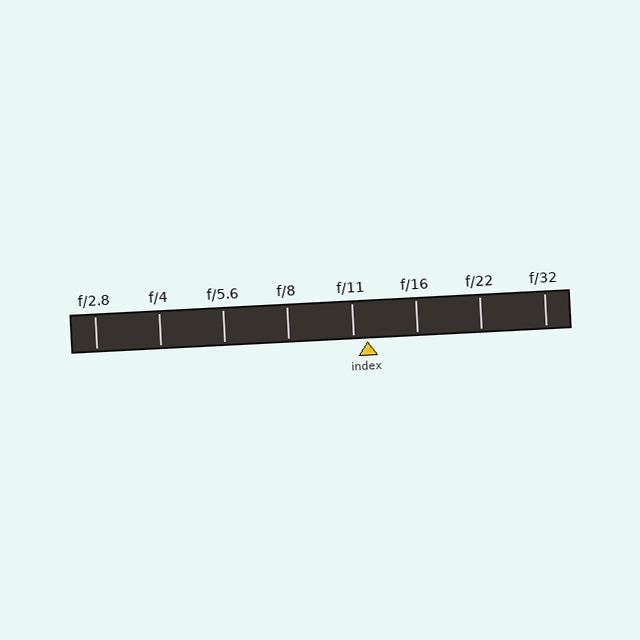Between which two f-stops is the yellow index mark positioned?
The index mark is between f/11 and f/16.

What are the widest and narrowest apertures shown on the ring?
The widest aperture shown is f/2.8 and the narrowest is f/32.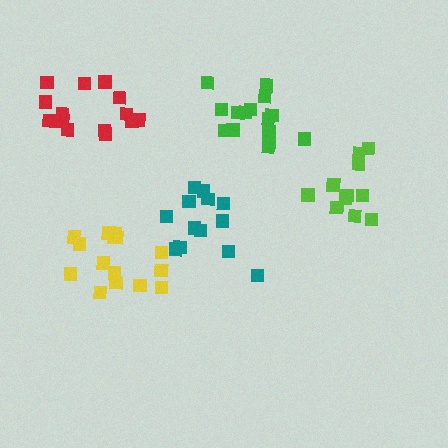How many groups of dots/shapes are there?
There are 5 groups.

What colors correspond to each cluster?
The clusters are colored: teal, red, yellow, green, lime.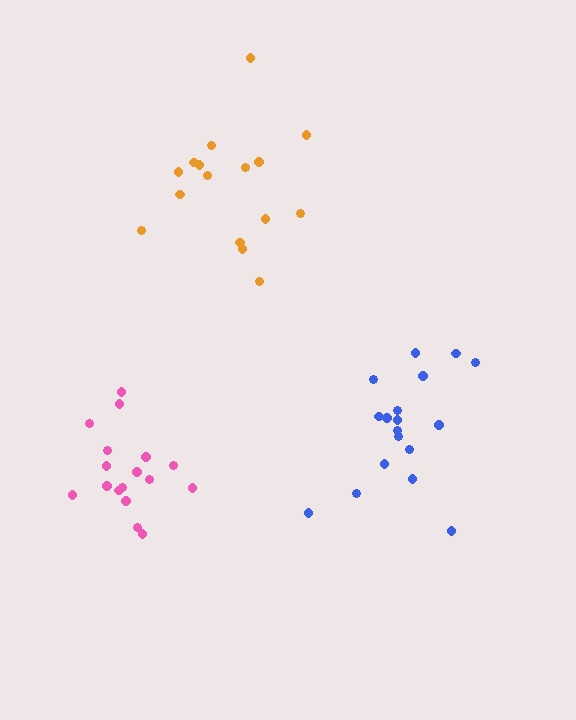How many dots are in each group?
Group 1: 16 dots, Group 2: 17 dots, Group 3: 18 dots (51 total).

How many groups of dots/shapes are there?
There are 3 groups.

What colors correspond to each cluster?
The clusters are colored: orange, pink, blue.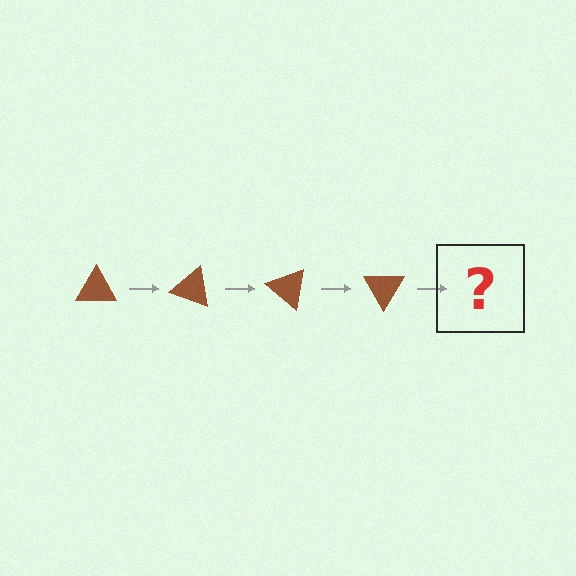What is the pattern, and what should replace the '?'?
The pattern is that the triangle rotates 20 degrees each step. The '?' should be a brown triangle rotated 80 degrees.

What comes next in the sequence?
The next element should be a brown triangle rotated 80 degrees.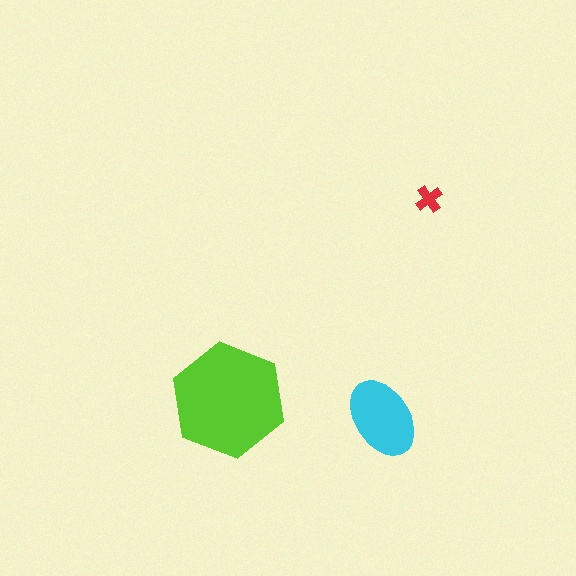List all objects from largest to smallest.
The lime hexagon, the cyan ellipse, the red cross.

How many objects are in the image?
There are 3 objects in the image.